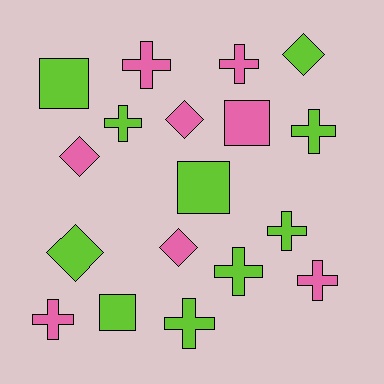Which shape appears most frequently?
Cross, with 9 objects.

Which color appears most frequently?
Lime, with 10 objects.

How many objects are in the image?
There are 18 objects.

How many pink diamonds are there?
There are 3 pink diamonds.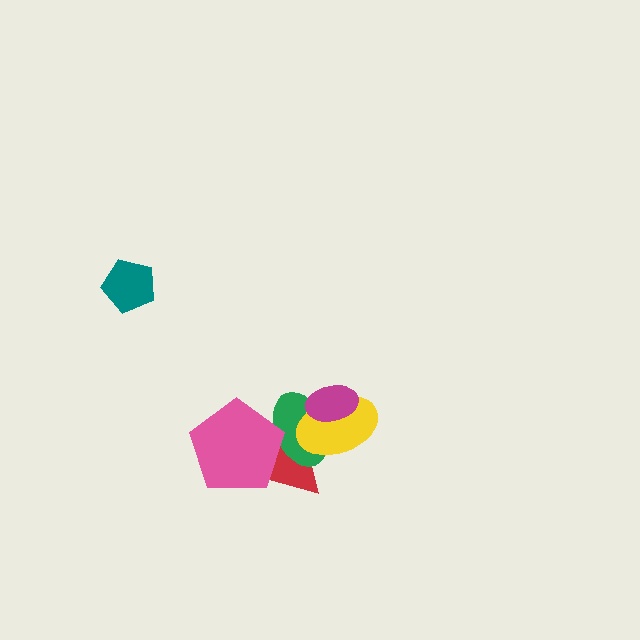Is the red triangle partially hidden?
Yes, it is partially covered by another shape.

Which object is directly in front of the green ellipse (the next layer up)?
The yellow ellipse is directly in front of the green ellipse.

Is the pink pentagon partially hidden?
No, no other shape covers it.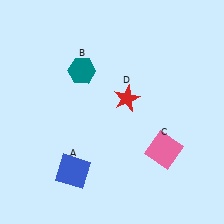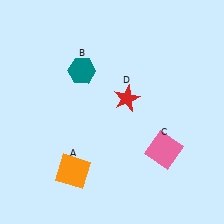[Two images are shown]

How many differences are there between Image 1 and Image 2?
There is 1 difference between the two images.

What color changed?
The square (A) changed from blue in Image 1 to orange in Image 2.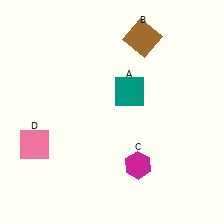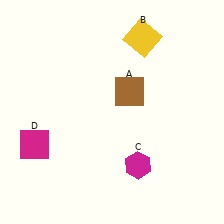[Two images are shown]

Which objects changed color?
A changed from teal to brown. B changed from brown to yellow. D changed from pink to magenta.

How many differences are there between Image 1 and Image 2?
There are 3 differences between the two images.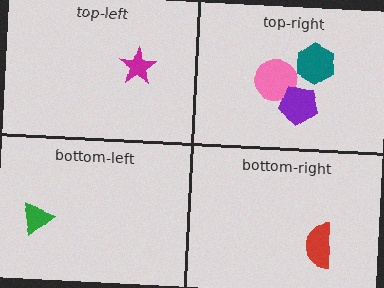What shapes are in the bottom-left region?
The green triangle.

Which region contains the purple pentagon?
The top-right region.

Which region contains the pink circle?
The top-right region.